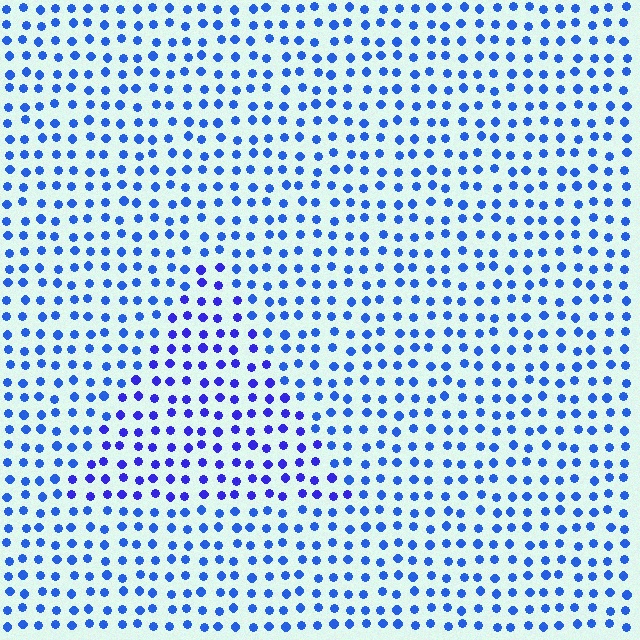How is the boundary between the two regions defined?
The boundary is defined purely by a slight shift in hue (about 23 degrees). Spacing, size, and orientation are identical on both sides.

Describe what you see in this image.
The image is filled with small blue elements in a uniform arrangement. A triangle-shaped region is visible where the elements are tinted to a slightly different hue, forming a subtle color boundary.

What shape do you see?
I see a triangle.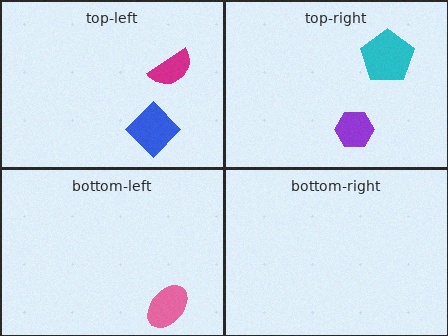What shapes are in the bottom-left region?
The pink ellipse.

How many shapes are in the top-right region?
2.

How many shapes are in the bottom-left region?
1.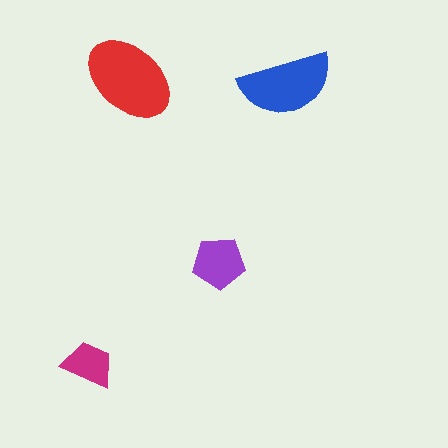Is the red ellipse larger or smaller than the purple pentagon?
Larger.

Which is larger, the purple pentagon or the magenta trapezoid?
The purple pentagon.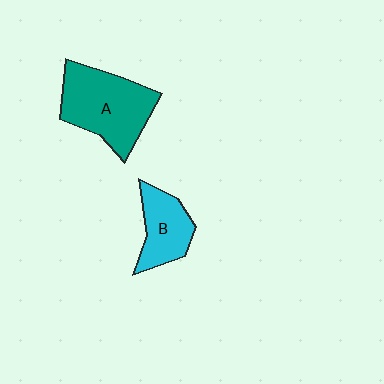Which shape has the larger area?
Shape A (teal).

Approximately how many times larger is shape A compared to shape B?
Approximately 1.7 times.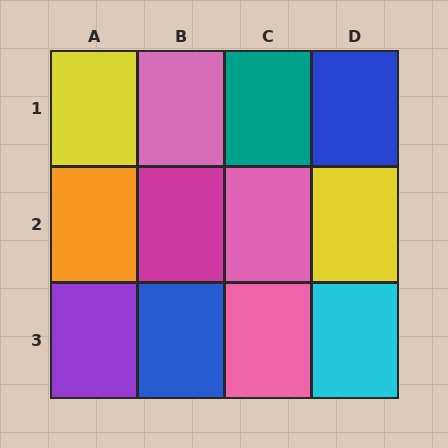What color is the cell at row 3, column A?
Purple.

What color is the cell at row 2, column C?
Pink.